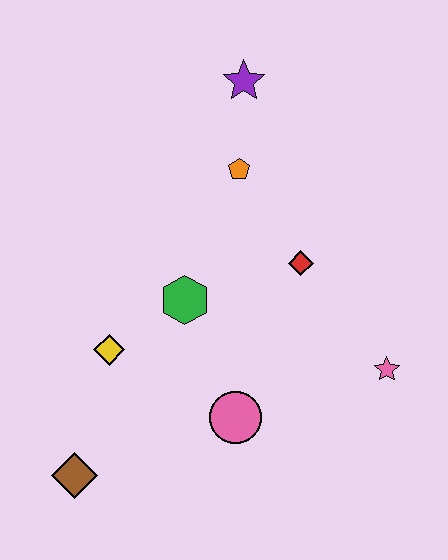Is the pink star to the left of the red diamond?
No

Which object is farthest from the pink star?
The brown diamond is farthest from the pink star.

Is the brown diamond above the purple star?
No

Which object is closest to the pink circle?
The green hexagon is closest to the pink circle.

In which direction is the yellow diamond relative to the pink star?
The yellow diamond is to the left of the pink star.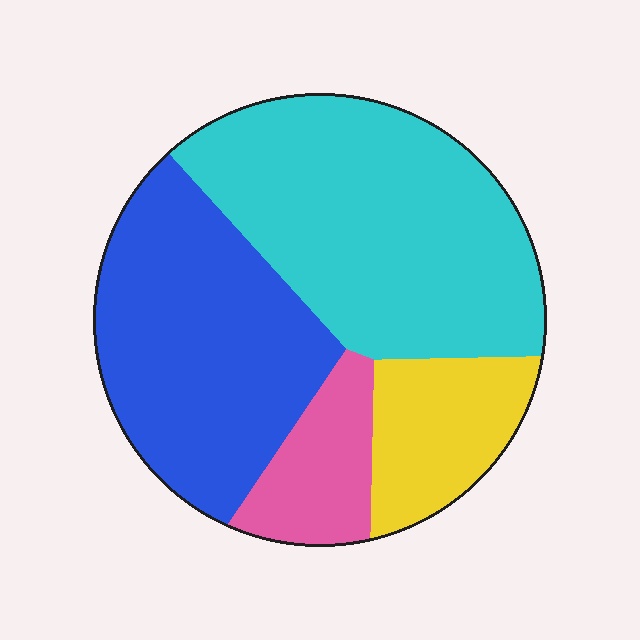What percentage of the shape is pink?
Pink takes up about one tenth (1/10) of the shape.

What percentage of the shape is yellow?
Yellow takes up about one eighth (1/8) of the shape.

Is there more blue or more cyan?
Cyan.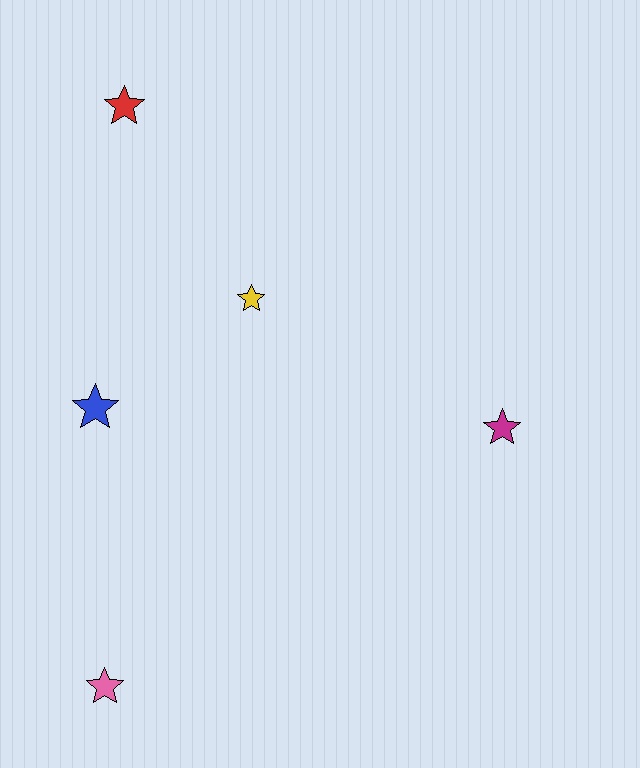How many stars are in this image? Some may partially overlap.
There are 5 stars.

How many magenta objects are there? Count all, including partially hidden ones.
There is 1 magenta object.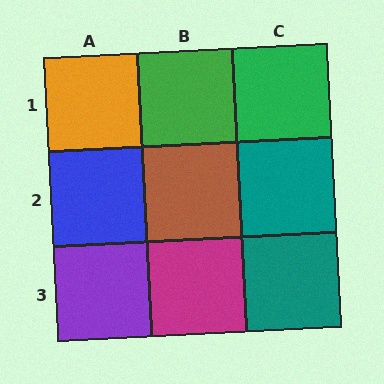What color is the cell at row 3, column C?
Teal.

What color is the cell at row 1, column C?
Green.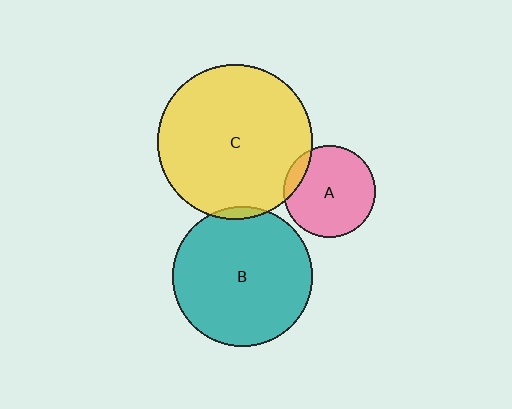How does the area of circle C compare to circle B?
Approximately 1.2 times.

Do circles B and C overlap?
Yes.